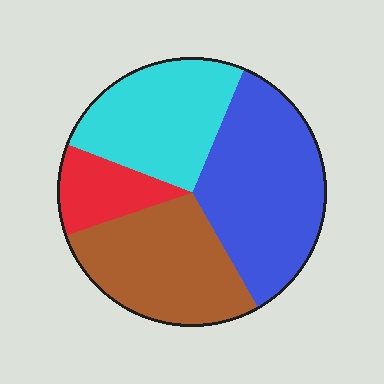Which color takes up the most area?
Blue, at roughly 35%.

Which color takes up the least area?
Red, at roughly 10%.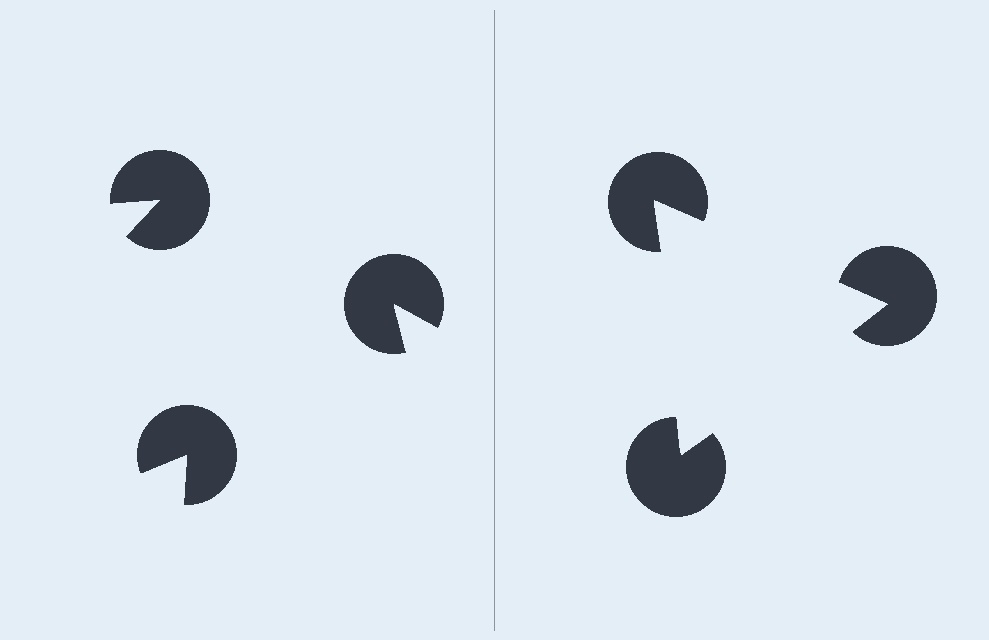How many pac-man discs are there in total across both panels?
6 — 3 on each side.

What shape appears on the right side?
An illusory triangle.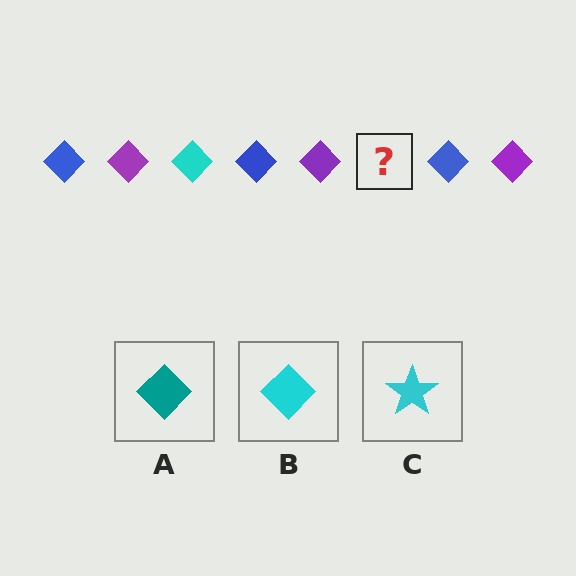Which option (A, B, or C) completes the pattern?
B.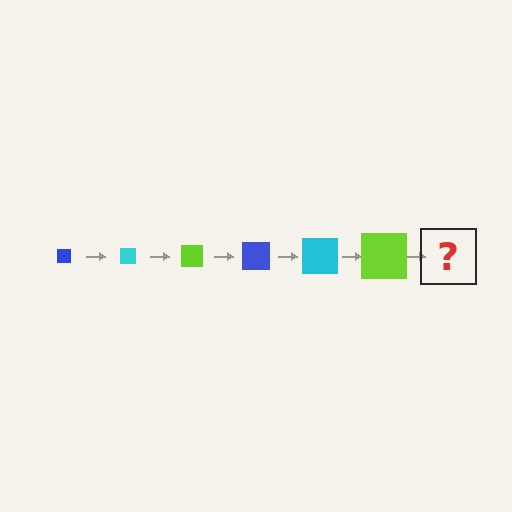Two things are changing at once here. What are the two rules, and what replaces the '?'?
The two rules are that the square grows larger each step and the color cycles through blue, cyan, and lime. The '?' should be a blue square, larger than the previous one.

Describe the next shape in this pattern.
It should be a blue square, larger than the previous one.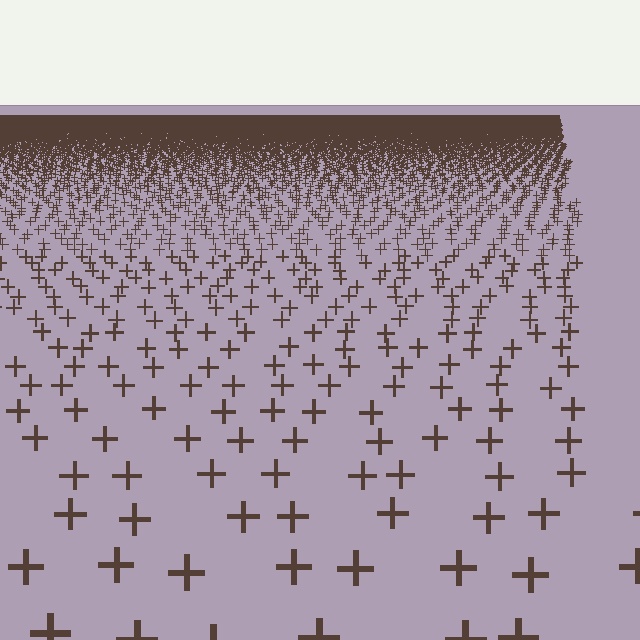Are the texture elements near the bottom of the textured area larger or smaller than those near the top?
Larger. Near the bottom, elements are closer to the viewer and appear at a bigger on-screen size.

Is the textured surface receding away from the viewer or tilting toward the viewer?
The surface is receding away from the viewer. Texture elements get smaller and denser toward the top.